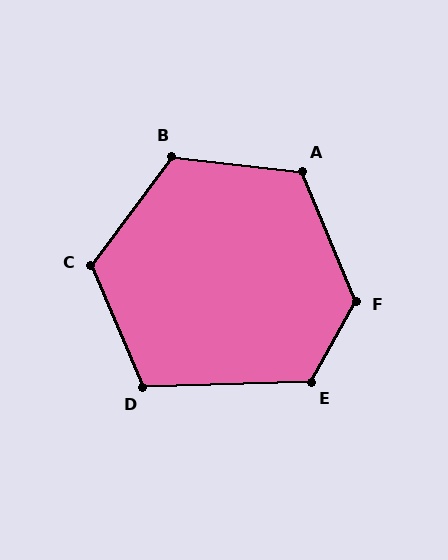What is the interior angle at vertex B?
Approximately 120 degrees (obtuse).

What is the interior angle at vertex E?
Approximately 121 degrees (obtuse).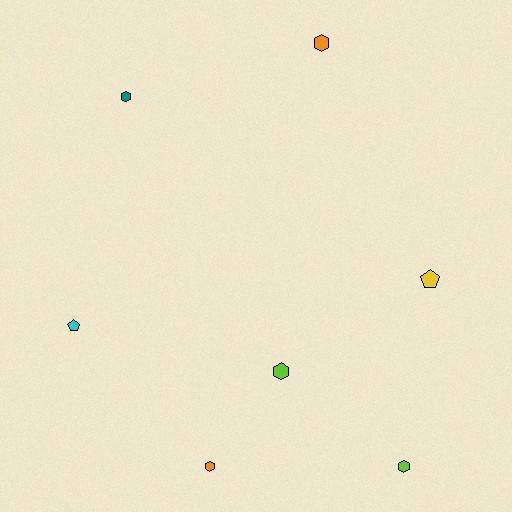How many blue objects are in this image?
There are no blue objects.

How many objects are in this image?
There are 7 objects.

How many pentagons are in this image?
There are 2 pentagons.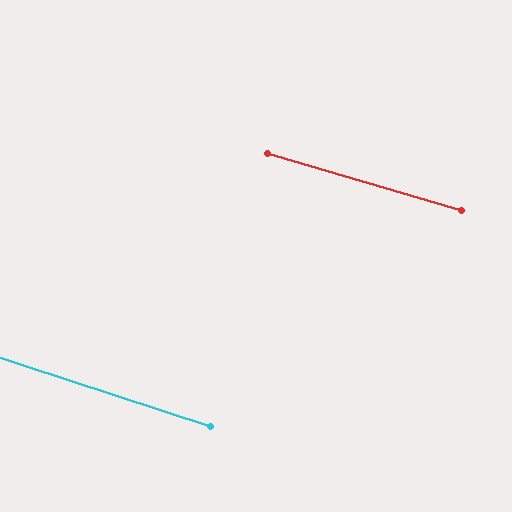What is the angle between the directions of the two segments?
Approximately 2 degrees.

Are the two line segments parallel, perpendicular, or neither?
Parallel — their directions differ by only 1.8°.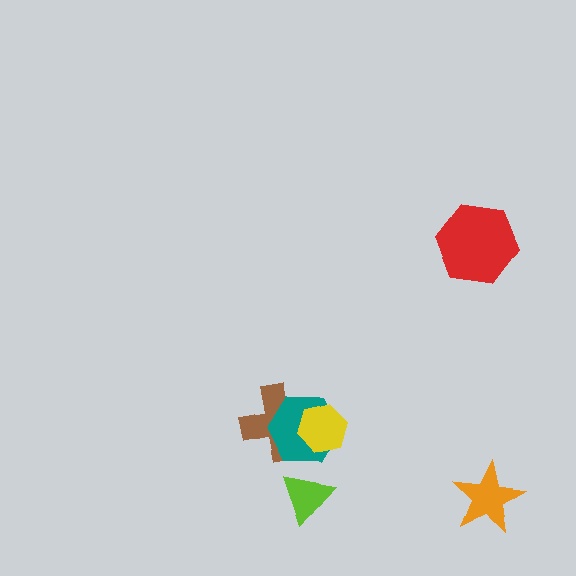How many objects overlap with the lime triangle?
0 objects overlap with the lime triangle.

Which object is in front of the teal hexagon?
The yellow hexagon is in front of the teal hexagon.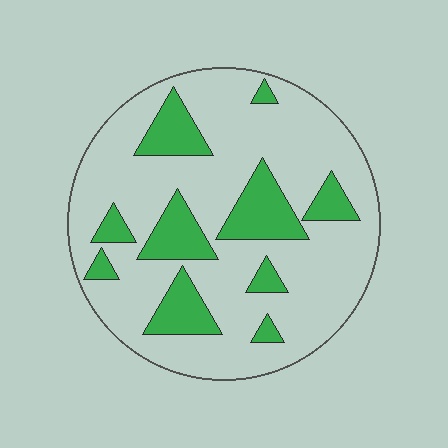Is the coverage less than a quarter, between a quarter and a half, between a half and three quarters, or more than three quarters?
Less than a quarter.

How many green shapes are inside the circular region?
10.